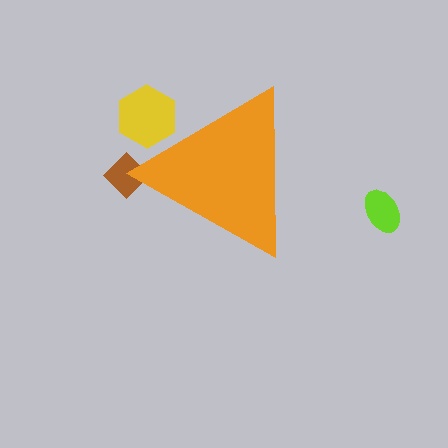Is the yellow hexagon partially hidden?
Yes, the yellow hexagon is partially hidden behind the orange triangle.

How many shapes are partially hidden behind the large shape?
2 shapes are partially hidden.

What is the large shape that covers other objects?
An orange triangle.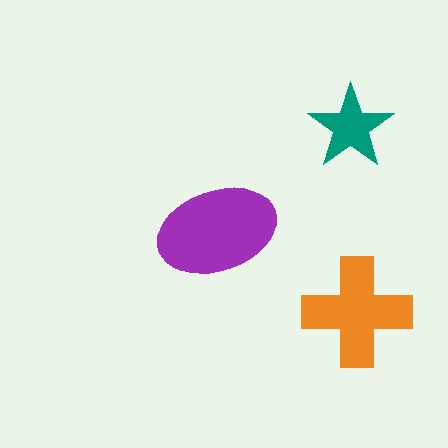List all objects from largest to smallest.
The purple ellipse, the orange cross, the teal star.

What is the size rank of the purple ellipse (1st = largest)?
1st.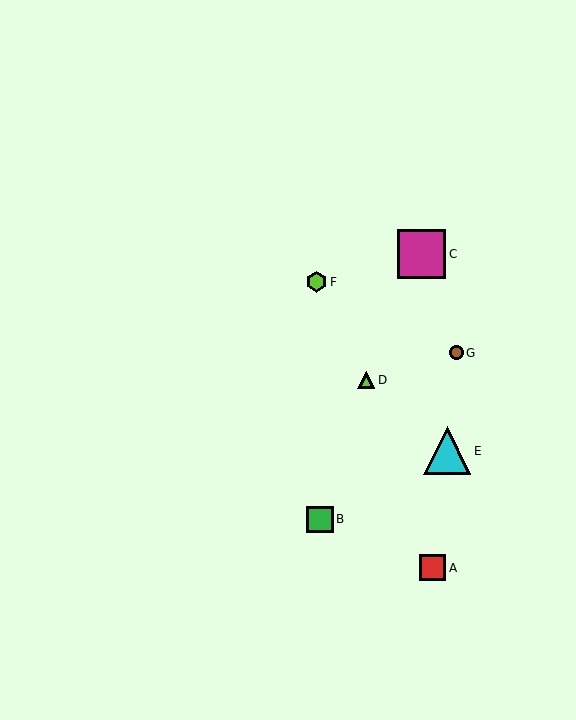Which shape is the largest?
The magenta square (labeled C) is the largest.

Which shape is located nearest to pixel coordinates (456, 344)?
The brown circle (labeled G) at (456, 353) is nearest to that location.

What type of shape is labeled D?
Shape D is a lime triangle.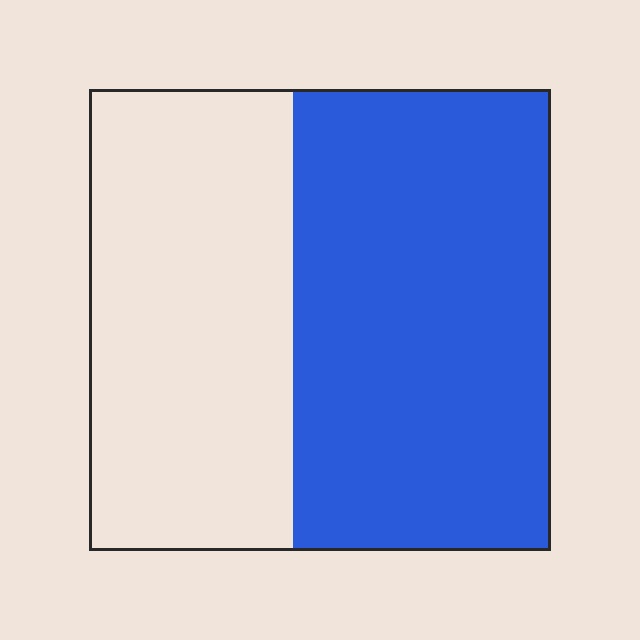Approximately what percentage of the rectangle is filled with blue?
Approximately 55%.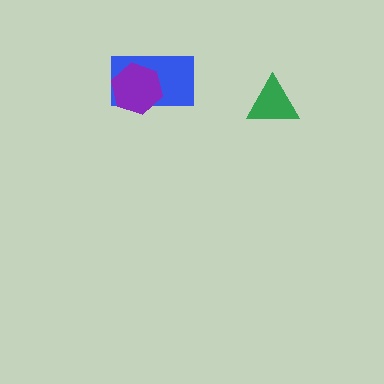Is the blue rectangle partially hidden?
Yes, it is partially covered by another shape.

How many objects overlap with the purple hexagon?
1 object overlaps with the purple hexagon.